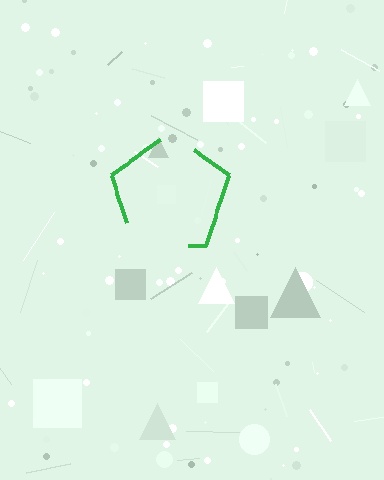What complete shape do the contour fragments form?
The contour fragments form a pentagon.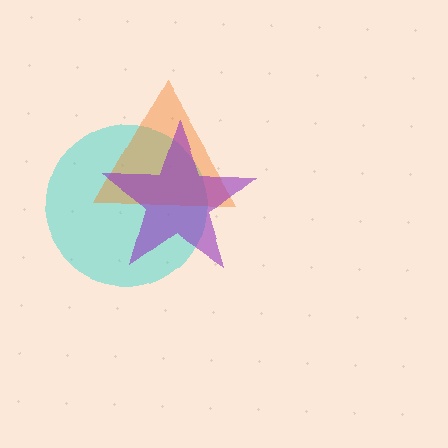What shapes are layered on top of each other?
The layered shapes are: a cyan circle, an orange triangle, a purple star.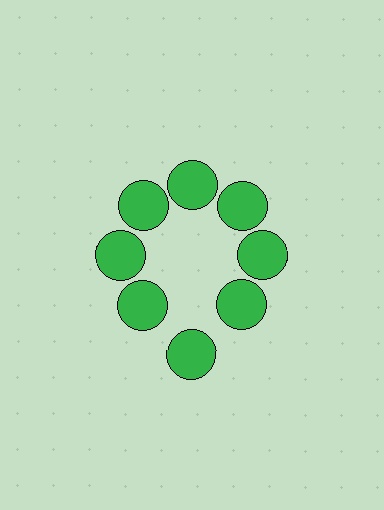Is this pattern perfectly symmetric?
No. The 8 green circles are arranged in a ring, but one element near the 6 o'clock position is pushed outward from the center, breaking the 8-fold rotational symmetry.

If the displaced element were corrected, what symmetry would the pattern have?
It would have 8-fold rotational symmetry — the pattern would map onto itself every 45 degrees.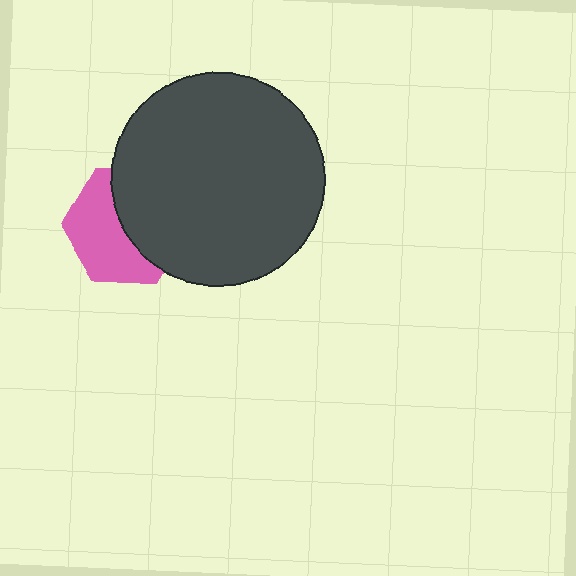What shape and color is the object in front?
The object in front is a dark gray circle.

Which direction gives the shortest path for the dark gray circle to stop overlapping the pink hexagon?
Moving right gives the shortest separation.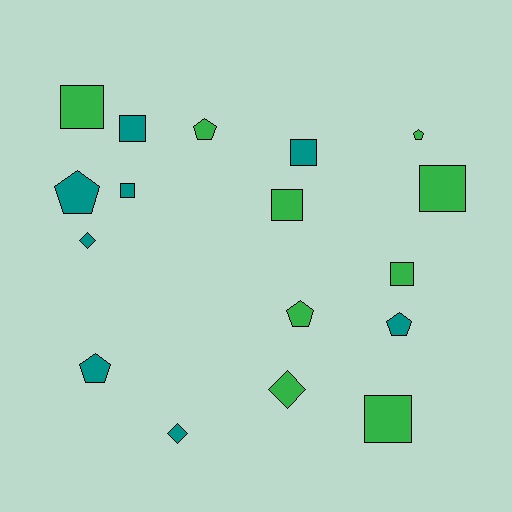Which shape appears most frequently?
Square, with 8 objects.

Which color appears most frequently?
Green, with 9 objects.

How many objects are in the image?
There are 17 objects.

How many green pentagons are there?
There are 3 green pentagons.